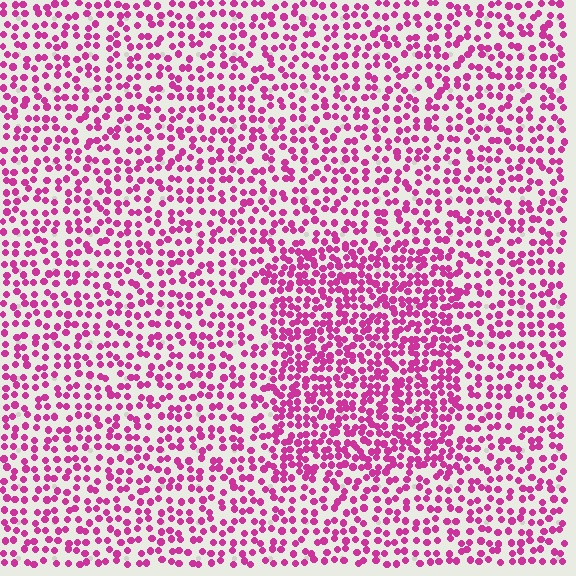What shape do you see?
I see a rectangle.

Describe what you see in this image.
The image contains small magenta elements arranged at two different densities. A rectangle-shaped region is visible where the elements are more densely packed than the surrounding area.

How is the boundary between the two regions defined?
The boundary is defined by a change in element density (approximately 1.7x ratio). All elements are the same color, size, and shape.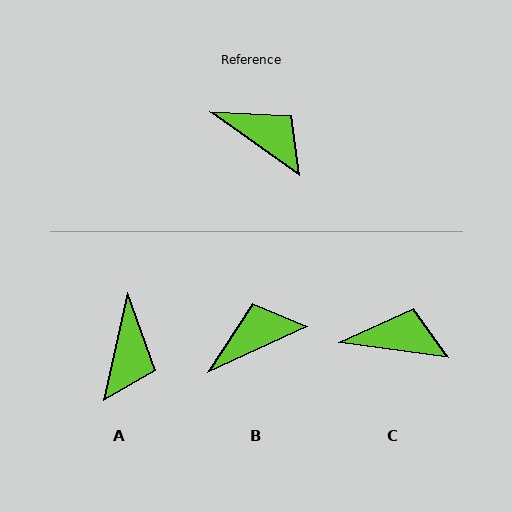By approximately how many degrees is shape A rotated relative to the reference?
Approximately 68 degrees clockwise.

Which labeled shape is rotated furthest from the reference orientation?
A, about 68 degrees away.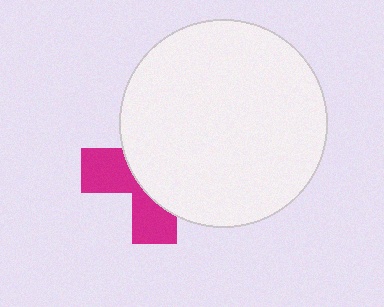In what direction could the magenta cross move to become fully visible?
The magenta cross could move left. That would shift it out from behind the white circle entirely.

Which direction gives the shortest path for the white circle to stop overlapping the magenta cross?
Moving right gives the shortest separation.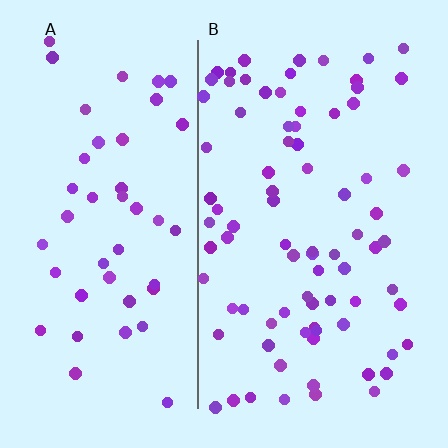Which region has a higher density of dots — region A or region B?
B (the right).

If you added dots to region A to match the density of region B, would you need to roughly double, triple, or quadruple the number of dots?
Approximately double.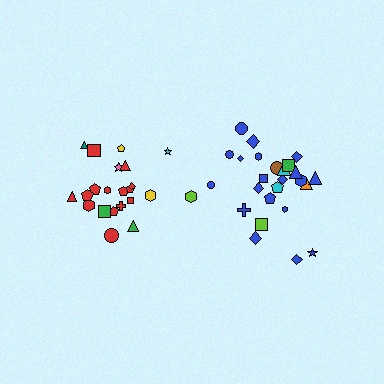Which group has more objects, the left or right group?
The right group.